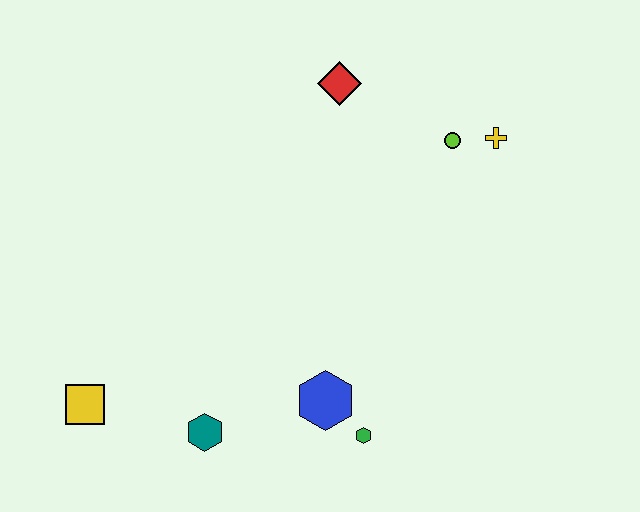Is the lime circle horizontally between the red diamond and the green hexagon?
No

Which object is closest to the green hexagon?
The blue hexagon is closest to the green hexagon.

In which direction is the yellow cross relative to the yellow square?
The yellow cross is to the right of the yellow square.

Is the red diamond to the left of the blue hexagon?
No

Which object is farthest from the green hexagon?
The red diamond is farthest from the green hexagon.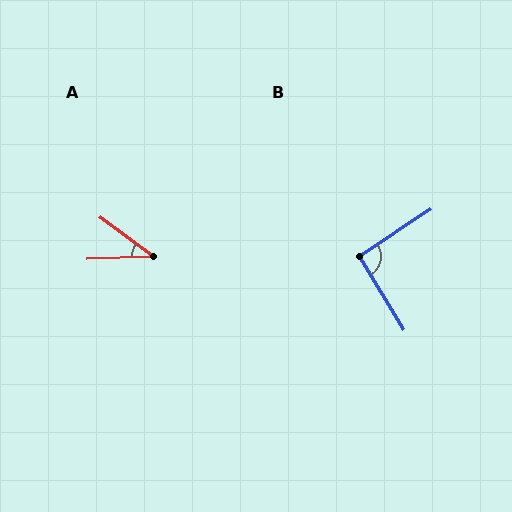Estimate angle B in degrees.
Approximately 93 degrees.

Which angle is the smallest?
A, at approximately 38 degrees.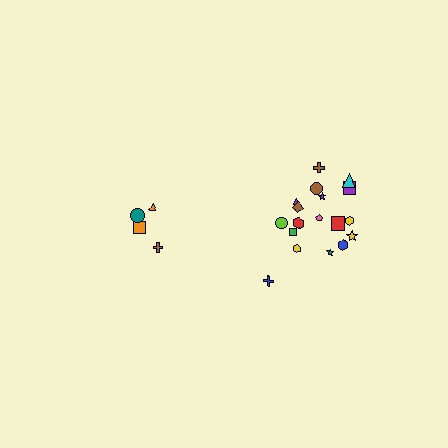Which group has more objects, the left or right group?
The right group.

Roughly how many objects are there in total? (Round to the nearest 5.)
Roughly 20 objects in total.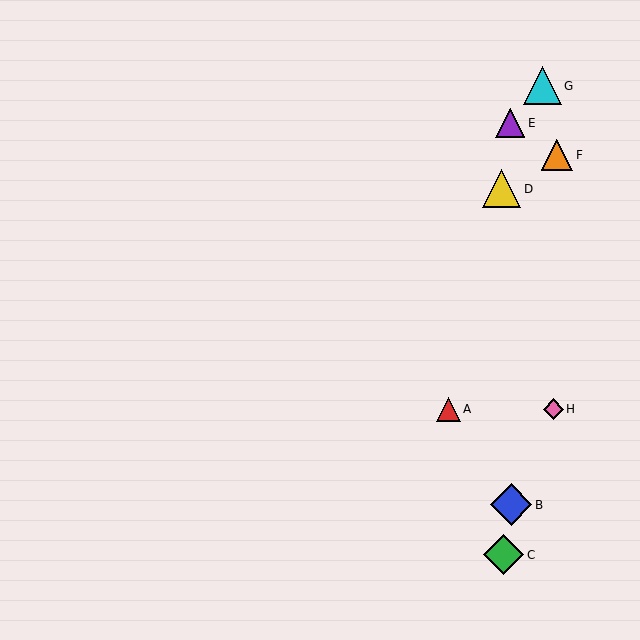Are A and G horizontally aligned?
No, A is at y≈409 and G is at y≈86.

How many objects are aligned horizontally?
2 objects (A, H) are aligned horizontally.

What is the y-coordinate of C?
Object C is at y≈555.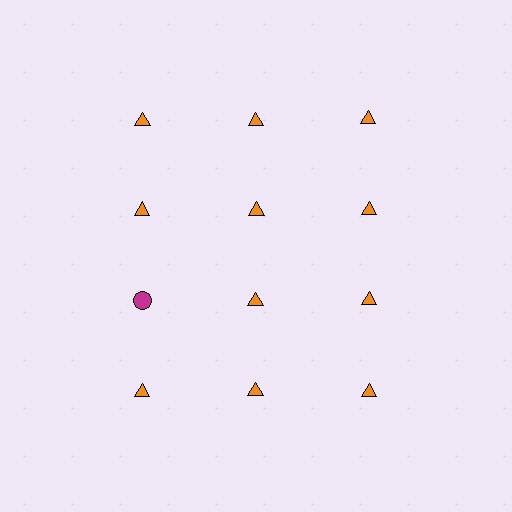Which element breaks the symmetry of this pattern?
The magenta circle in the third row, leftmost column breaks the symmetry. All other shapes are orange triangles.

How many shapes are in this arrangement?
There are 12 shapes arranged in a grid pattern.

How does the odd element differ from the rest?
It differs in both color (magenta instead of orange) and shape (circle instead of triangle).